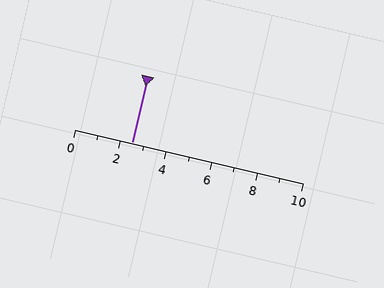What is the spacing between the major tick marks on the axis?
The major ticks are spaced 2 apart.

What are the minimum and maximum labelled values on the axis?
The axis runs from 0 to 10.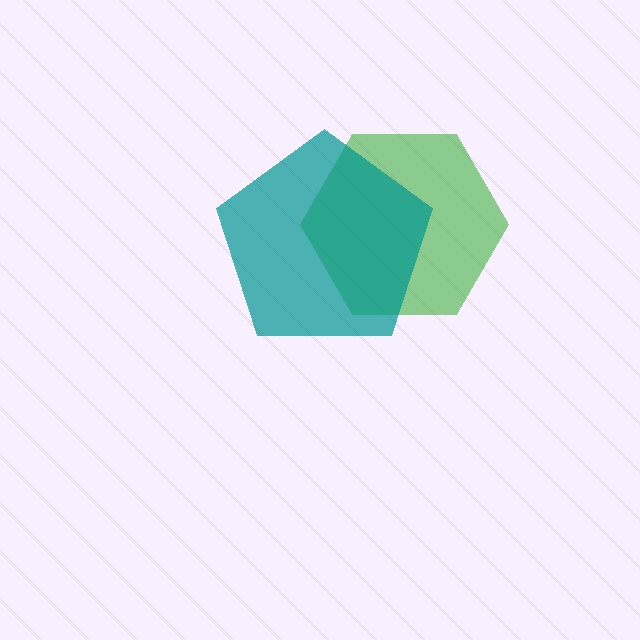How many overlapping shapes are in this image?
There are 2 overlapping shapes in the image.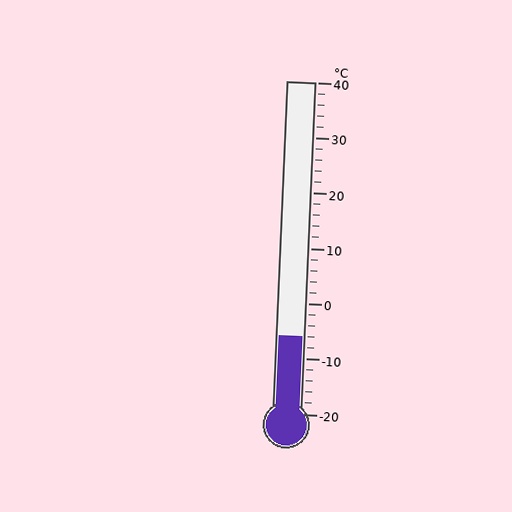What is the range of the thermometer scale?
The thermometer scale ranges from -20°C to 40°C.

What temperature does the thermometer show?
The thermometer shows approximately -6°C.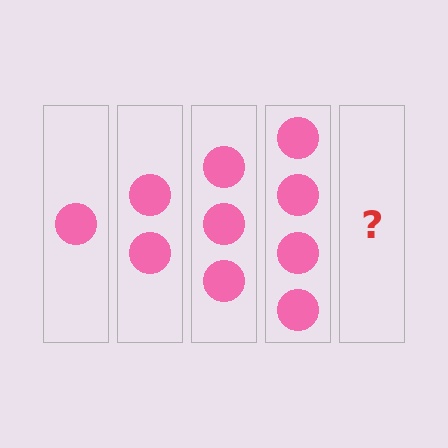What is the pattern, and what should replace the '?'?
The pattern is that each step adds one more circle. The '?' should be 5 circles.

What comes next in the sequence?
The next element should be 5 circles.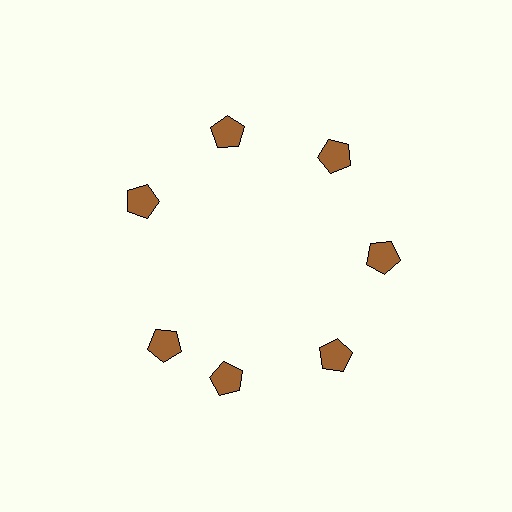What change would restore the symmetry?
The symmetry would be restored by rotating it back into even spacing with its neighbors so that all 7 pentagons sit at equal angles and equal distance from the center.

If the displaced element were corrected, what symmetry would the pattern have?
It would have 7-fold rotational symmetry — the pattern would map onto itself every 51 degrees.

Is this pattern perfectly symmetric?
No. The 7 brown pentagons are arranged in a ring, but one element near the 8 o'clock position is rotated out of alignment along the ring, breaking the 7-fold rotational symmetry.